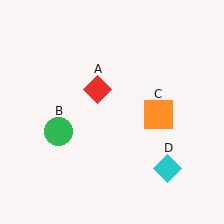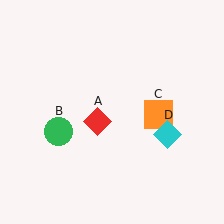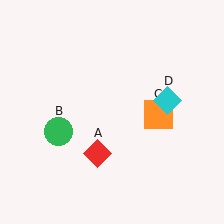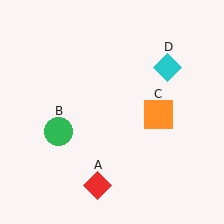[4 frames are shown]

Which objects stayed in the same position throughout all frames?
Green circle (object B) and orange square (object C) remained stationary.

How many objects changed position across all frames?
2 objects changed position: red diamond (object A), cyan diamond (object D).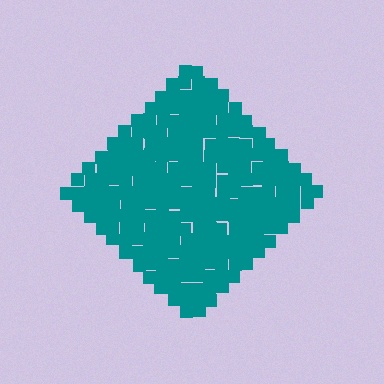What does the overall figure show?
The overall figure shows a diamond.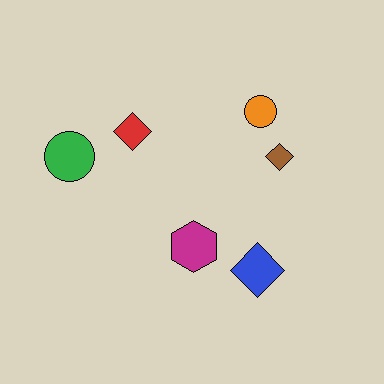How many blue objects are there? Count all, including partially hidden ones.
There is 1 blue object.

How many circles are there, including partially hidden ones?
There are 2 circles.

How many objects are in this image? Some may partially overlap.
There are 6 objects.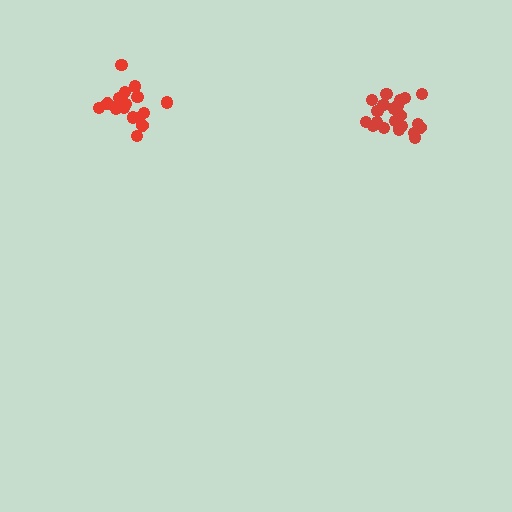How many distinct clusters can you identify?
There are 2 distinct clusters.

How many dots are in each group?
Group 1: 17 dots, Group 2: 21 dots (38 total).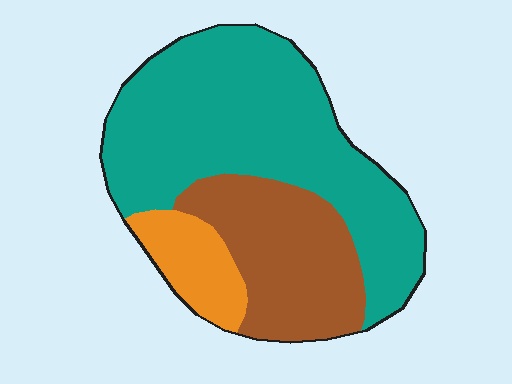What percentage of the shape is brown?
Brown takes up about one quarter (1/4) of the shape.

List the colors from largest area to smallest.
From largest to smallest: teal, brown, orange.